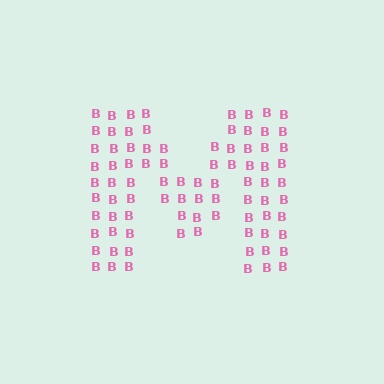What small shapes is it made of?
It is made of small letter B's.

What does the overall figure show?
The overall figure shows the letter M.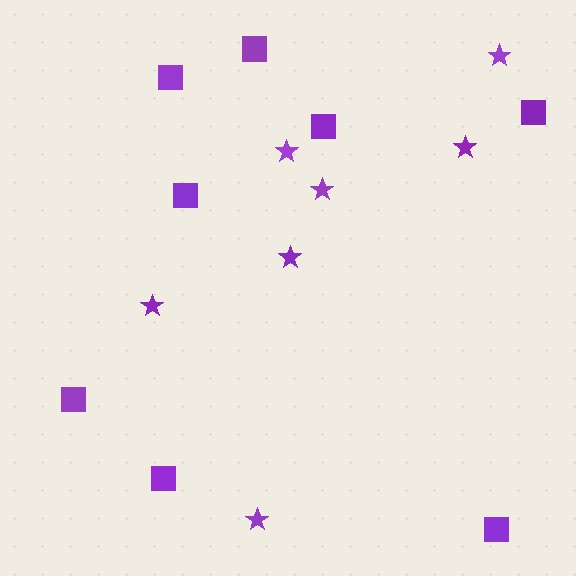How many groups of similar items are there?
There are 2 groups: one group of stars (7) and one group of squares (8).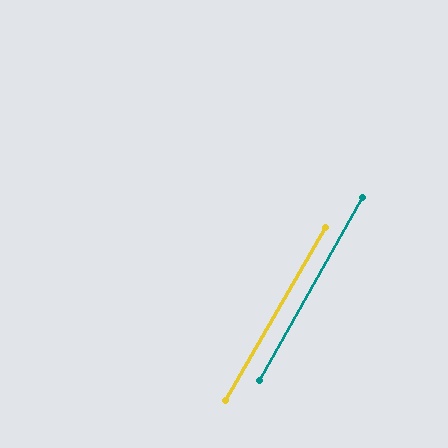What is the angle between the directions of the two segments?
Approximately 1 degree.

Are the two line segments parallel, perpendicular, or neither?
Parallel — their directions differ by only 0.6°.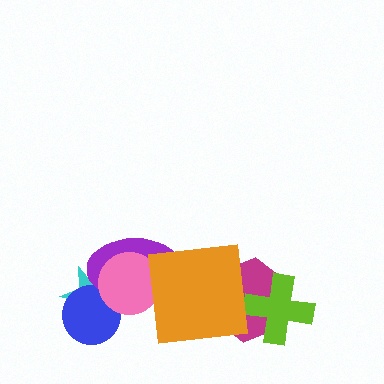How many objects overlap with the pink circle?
3 objects overlap with the pink circle.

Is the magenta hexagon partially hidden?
Yes, it is partially covered by another shape.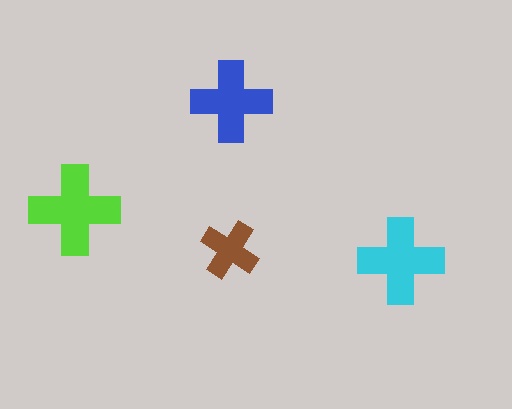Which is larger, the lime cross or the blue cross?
The lime one.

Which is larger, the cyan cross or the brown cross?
The cyan one.